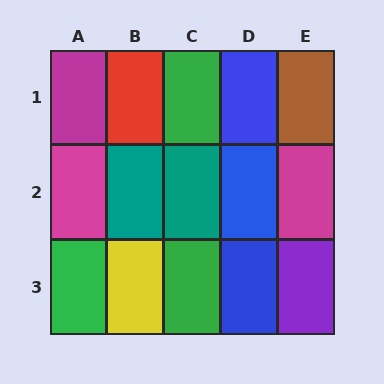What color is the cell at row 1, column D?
Blue.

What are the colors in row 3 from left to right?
Green, yellow, green, blue, purple.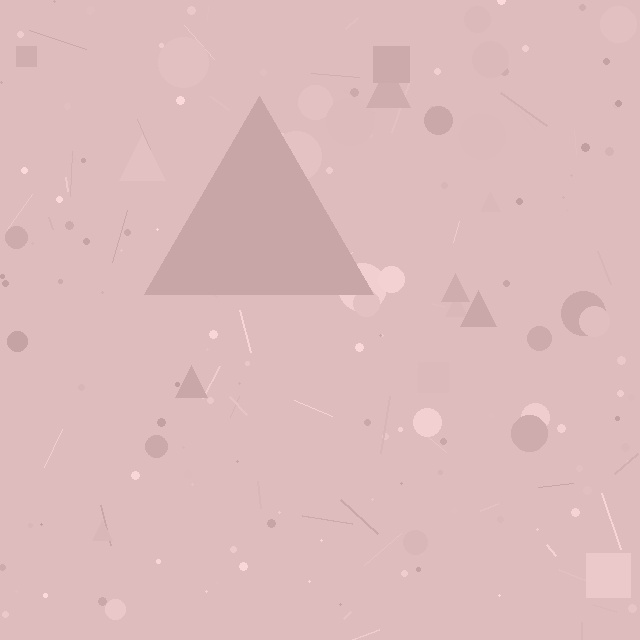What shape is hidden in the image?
A triangle is hidden in the image.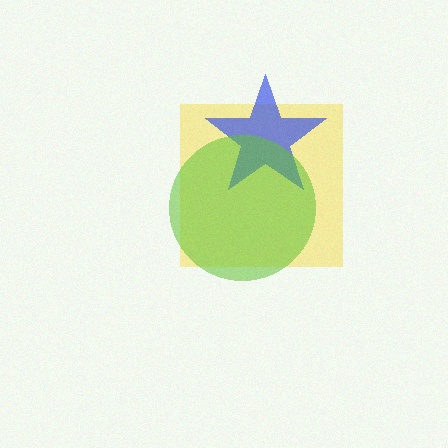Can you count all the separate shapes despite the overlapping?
Yes, there are 3 separate shapes.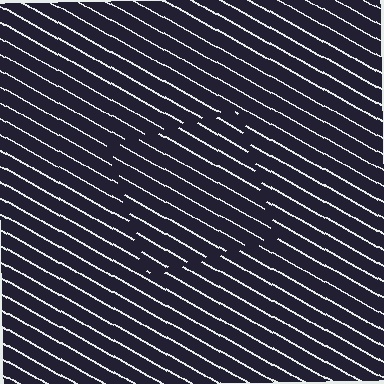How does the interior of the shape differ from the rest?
The interior of the shape contains the same grating, shifted by half a period — the contour is defined by the phase discontinuity where line-ends from the inner and outer gratings abut.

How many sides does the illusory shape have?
4 sides — the line-ends trace a square.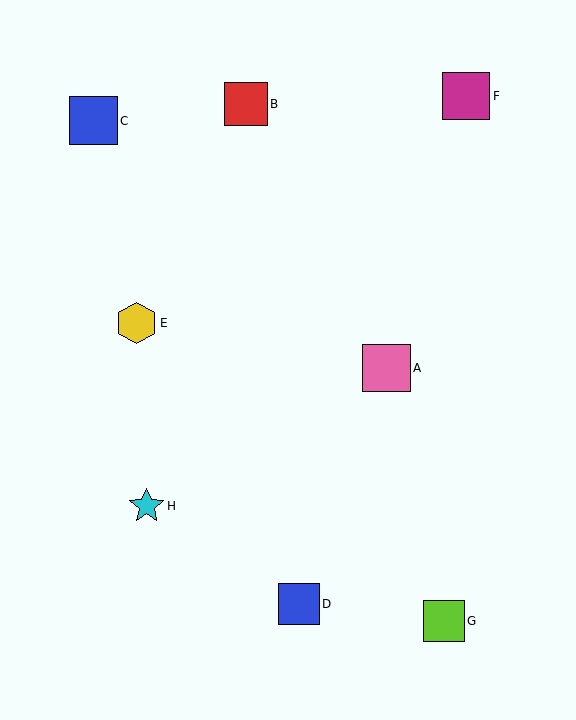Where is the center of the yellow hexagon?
The center of the yellow hexagon is at (136, 323).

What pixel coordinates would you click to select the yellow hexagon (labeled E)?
Click at (136, 323) to select the yellow hexagon E.